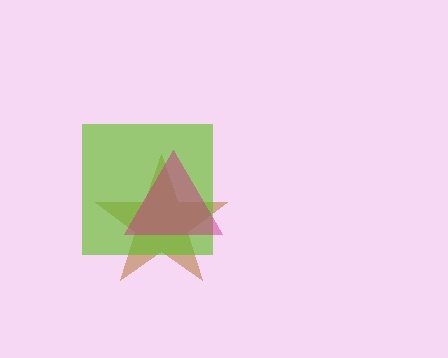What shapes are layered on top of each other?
The layered shapes are: a brown star, a lime square, a magenta triangle.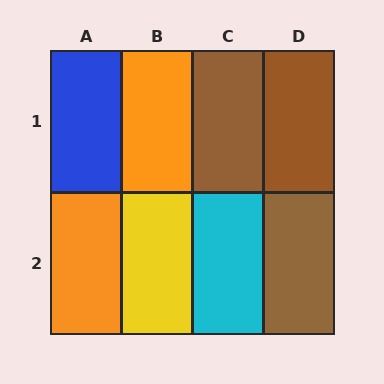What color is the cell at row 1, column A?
Blue.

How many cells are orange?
2 cells are orange.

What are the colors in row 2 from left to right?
Orange, yellow, cyan, brown.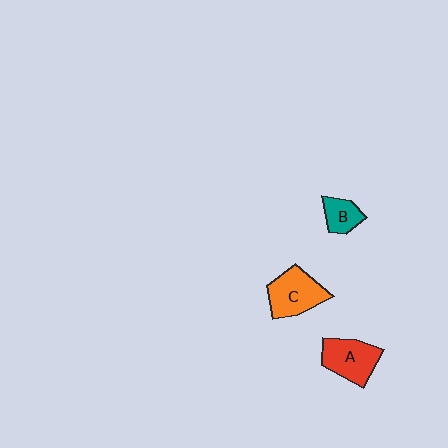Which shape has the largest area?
Shape C (orange).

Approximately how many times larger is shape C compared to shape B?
Approximately 1.9 times.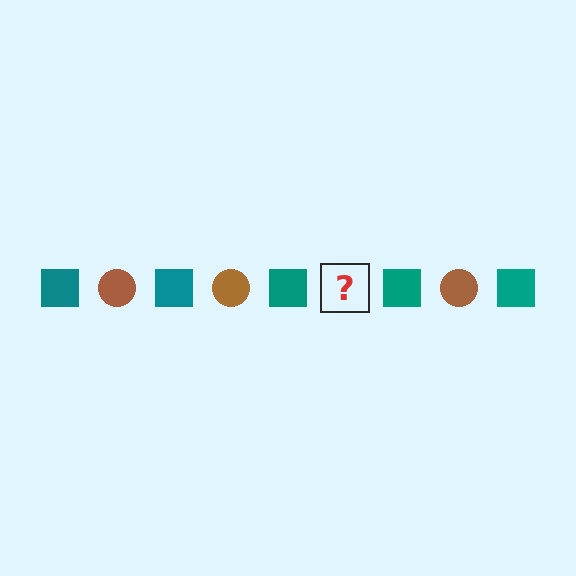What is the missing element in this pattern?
The missing element is a brown circle.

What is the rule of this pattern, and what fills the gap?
The rule is that the pattern alternates between teal square and brown circle. The gap should be filled with a brown circle.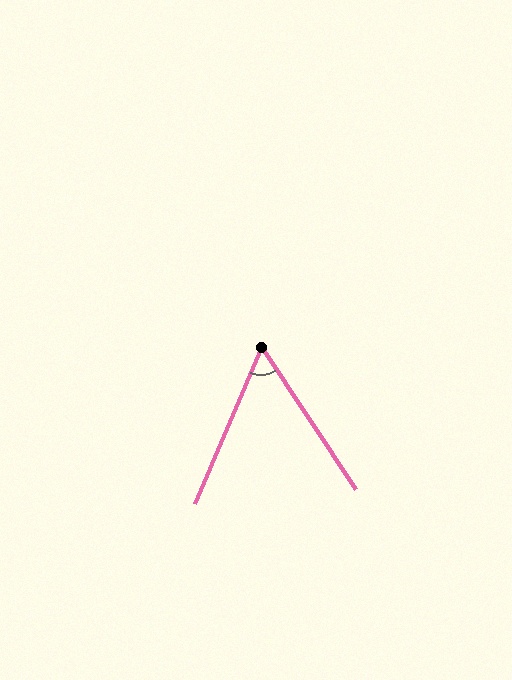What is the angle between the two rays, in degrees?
Approximately 57 degrees.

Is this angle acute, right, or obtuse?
It is acute.